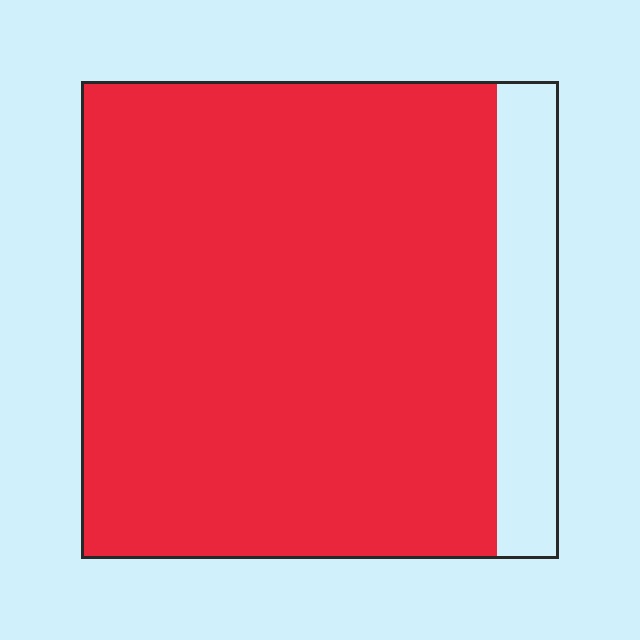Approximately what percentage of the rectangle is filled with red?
Approximately 85%.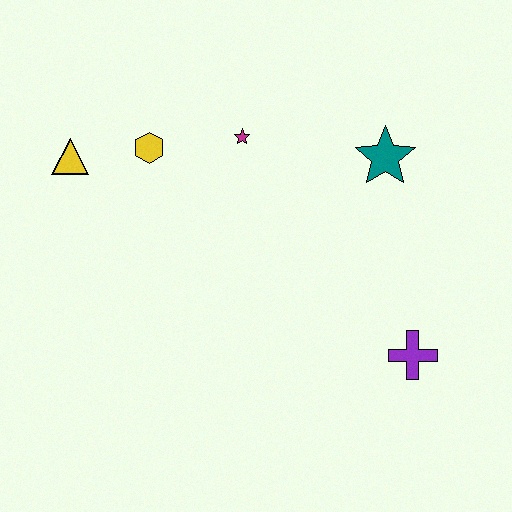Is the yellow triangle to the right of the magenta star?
No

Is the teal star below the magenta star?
Yes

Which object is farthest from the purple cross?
The yellow triangle is farthest from the purple cross.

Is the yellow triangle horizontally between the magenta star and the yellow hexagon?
No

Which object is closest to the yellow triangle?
The yellow hexagon is closest to the yellow triangle.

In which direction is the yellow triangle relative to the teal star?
The yellow triangle is to the left of the teal star.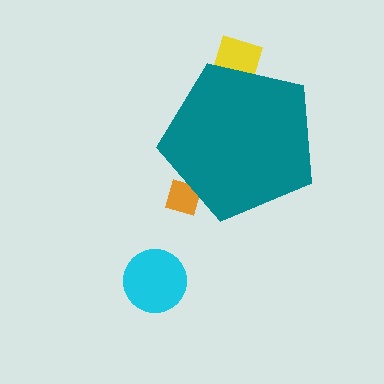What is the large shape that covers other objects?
A teal pentagon.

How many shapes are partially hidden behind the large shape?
2 shapes are partially hidden.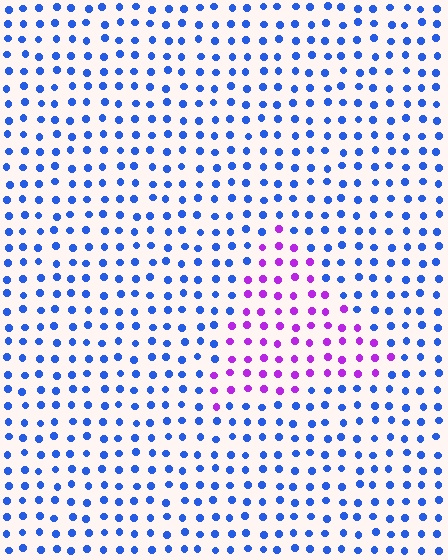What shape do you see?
I see a triangle.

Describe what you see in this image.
The image is filled with small blue elements in a uniform arrangement. A triangle-shaped region is visible where the elements are tinted to a slightly different hue, forming a subtle color boundary.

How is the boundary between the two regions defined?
The boundary is defined purely by a slight shift in hue (about 64 degrees). Spacing, size, and orientation are identical on both sides.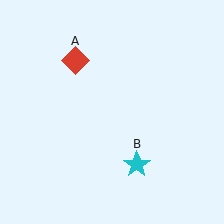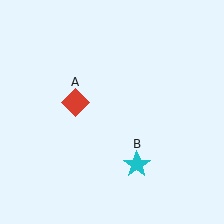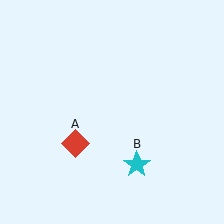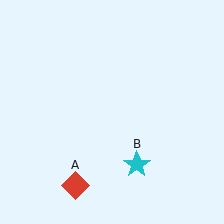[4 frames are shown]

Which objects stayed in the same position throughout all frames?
Cyan star (object B) remained stationary.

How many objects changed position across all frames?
1 object changed position: red diamond (object A).